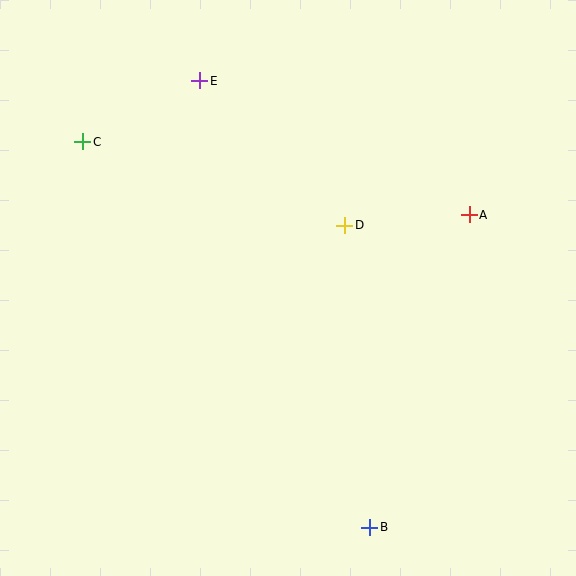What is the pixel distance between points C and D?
The distance between C and D is 275 pixels.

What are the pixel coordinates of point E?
Point E is at (200, 81).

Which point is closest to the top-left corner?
Point C is closest to the top-left corner.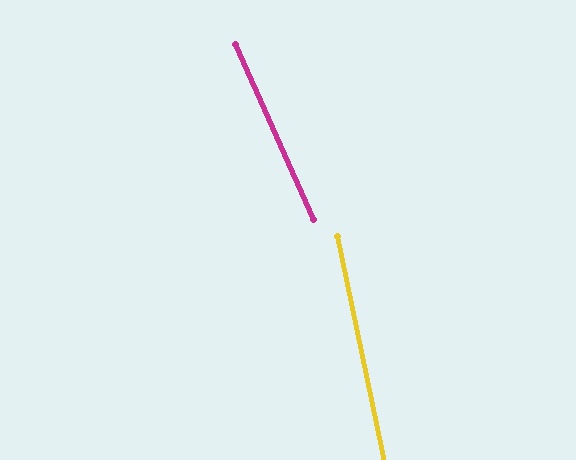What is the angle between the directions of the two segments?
Approximately 12 degrees.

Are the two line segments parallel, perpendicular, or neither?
Neither parallel nor perpendicular — they differ by about 12°.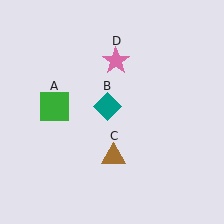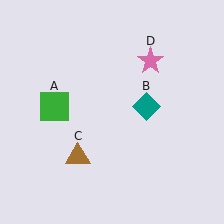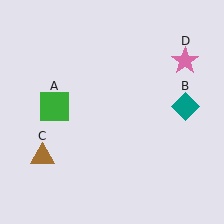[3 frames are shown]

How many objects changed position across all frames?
3 objects changed position: teal diamond (object B), brown triangle (object C), pink star (object D).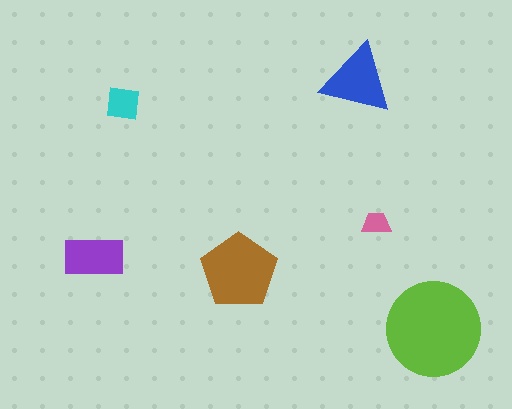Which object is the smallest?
The pink trapezoid.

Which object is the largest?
The lime circle.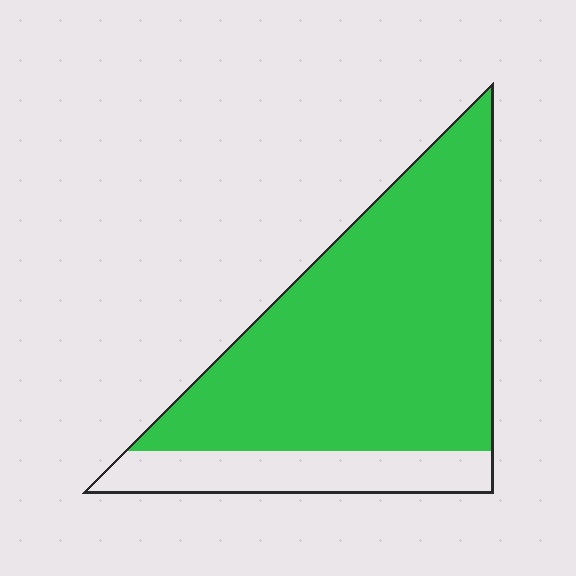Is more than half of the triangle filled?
Yes.